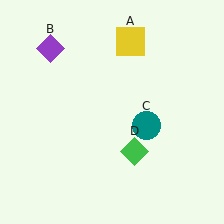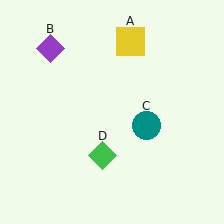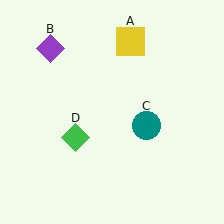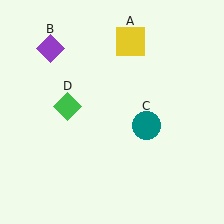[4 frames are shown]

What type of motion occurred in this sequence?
The green diamond (object D) rotated clockwise around the center of the scene.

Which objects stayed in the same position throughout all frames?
Yellow square (object A) and purple diamond (object B) and teal circle (object C) remained stationary.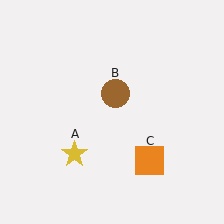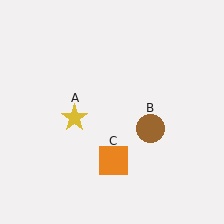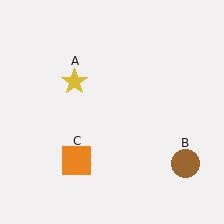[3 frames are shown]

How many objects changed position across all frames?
3 objects changed position: yellow star (object A), brown circle (object B), orange square (object C).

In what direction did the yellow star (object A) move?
The yellow star (object A) moved up.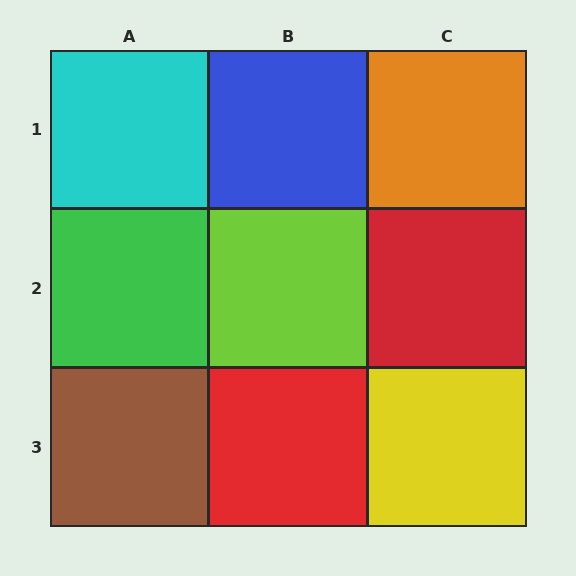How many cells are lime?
1 cell is lime.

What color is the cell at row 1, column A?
Cyan.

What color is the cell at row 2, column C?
Red.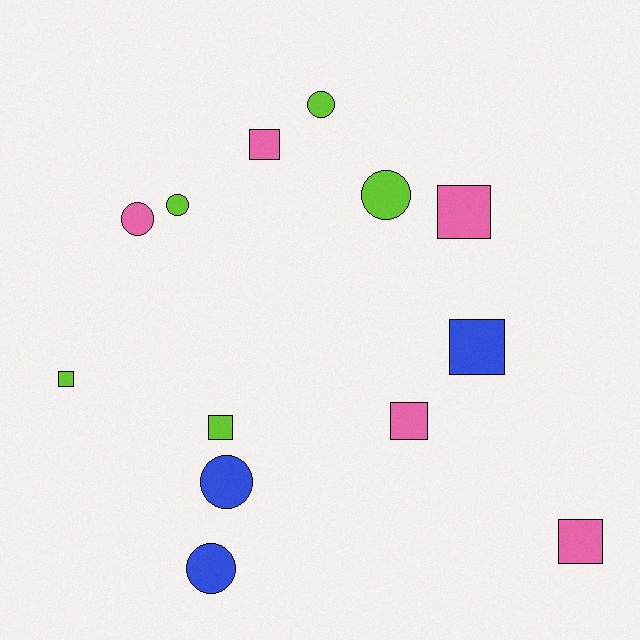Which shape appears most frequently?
Square, with 7 objects.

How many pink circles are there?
There is 1 pink circle.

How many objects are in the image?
There are 13 objects.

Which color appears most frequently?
Lime, with 5 objects.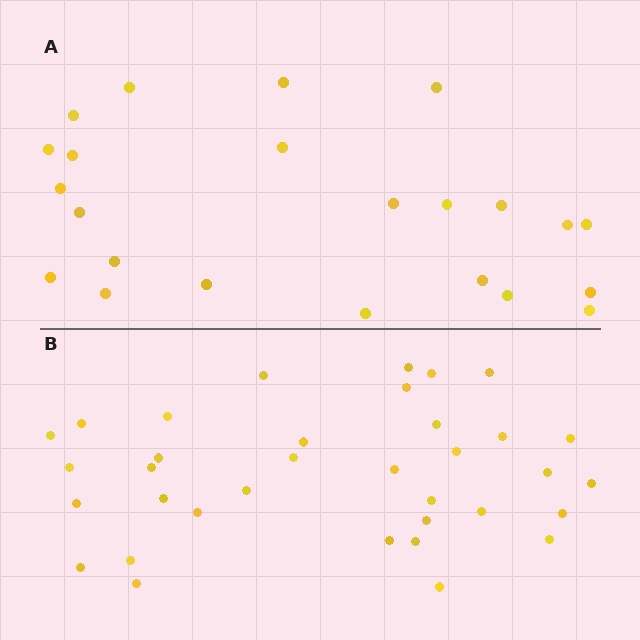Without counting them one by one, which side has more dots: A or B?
Region B (the bottom region) has more dots.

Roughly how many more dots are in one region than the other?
Region B has roughly 12 or so more dots than region A.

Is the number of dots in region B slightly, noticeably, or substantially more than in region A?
Region B has substantially more. The ratio is roughly 1.5 to 1.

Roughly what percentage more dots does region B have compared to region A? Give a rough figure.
About 50% more.